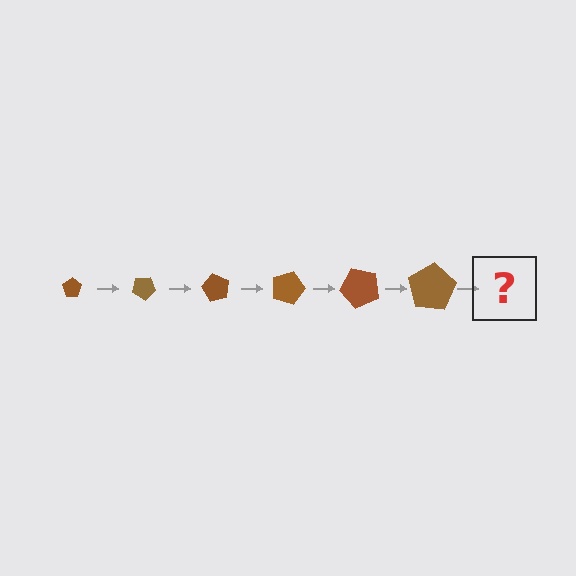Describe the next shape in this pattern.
It should be a pentagon, larger than the previous one and rotated 180 degrees from the start.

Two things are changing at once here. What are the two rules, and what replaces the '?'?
The two rules are that the pentagon grows larger each step and it rotates 30 degrees each step. The '?' should be a pentagon, larger than the previous one and rotated 180 degrees from the start.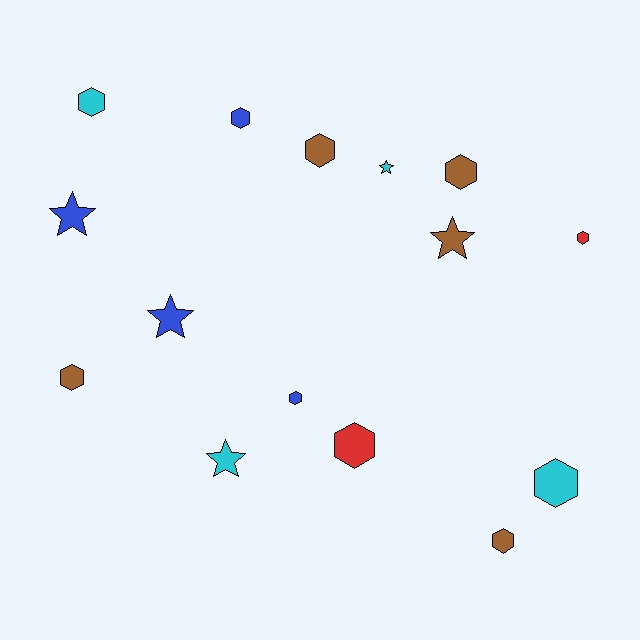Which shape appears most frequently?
Hexagon, with 10 objects.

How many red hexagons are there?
There are 2 red hexagons.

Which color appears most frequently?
Brown, with 5 objects.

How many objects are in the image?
There are 15 objects.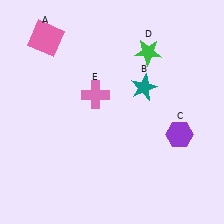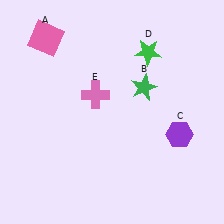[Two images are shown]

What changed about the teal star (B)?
In Image 1, B is teal. In Image 2, it changed to green.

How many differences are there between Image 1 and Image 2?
There is 1 difference between the two images.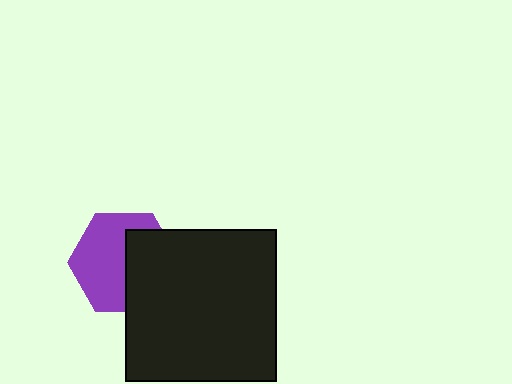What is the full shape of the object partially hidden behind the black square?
The partially hidden object is a purple hexagon.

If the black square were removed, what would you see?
You would see the complete purple hexagon.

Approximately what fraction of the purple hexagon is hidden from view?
Roughly 42% of the purple hexagon is hidden behind the black square.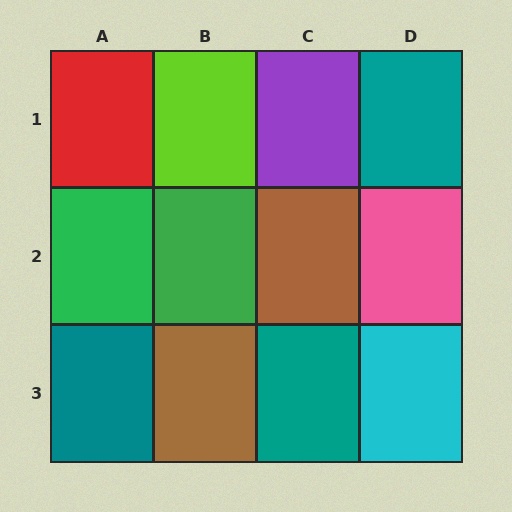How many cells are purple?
1 cell is purple.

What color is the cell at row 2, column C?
Brown.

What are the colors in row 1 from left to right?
Red, lime, purple, teal.